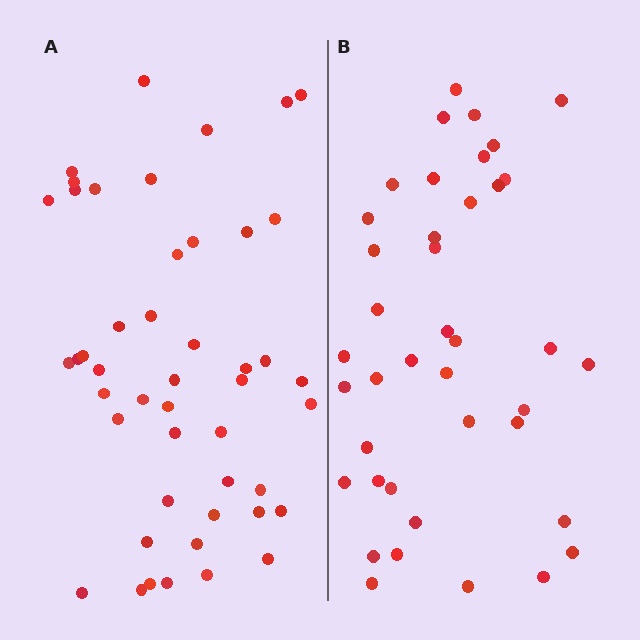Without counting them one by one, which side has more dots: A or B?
Region A (the left region) has more dots.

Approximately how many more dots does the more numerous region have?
Region A has roughly 8 or so more dots than region B.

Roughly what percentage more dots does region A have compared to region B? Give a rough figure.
About 20% more.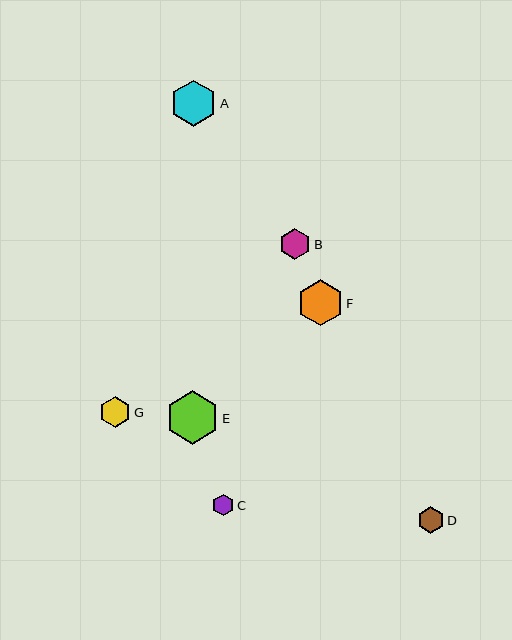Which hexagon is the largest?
Hexagon E is the largest with a size of approximately 54 pixels.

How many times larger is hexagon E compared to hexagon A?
Hexagon E is approximately 1.2 times the size of hexagon A.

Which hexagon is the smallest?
Hexagon C is the smallest with a size of approximately 21 pixels.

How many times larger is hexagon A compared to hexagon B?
Hexagon A is approximately 1.5 times the size of hexagon B.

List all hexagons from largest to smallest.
From largest to smallest: E, A, F, B, G, D, C.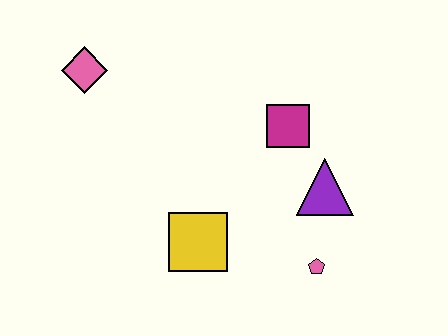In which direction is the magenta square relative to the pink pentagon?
The magenta square is above the pink pentagon.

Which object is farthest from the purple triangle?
The pink diamond is farthest from the purple triangle.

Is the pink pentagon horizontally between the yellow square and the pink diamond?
No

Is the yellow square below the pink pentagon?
No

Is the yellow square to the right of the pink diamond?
Yes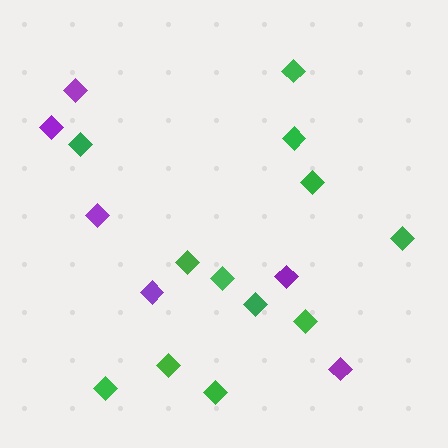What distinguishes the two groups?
There are 2 groups: one group of green diamonds (12) and one group of purple diamonds (6).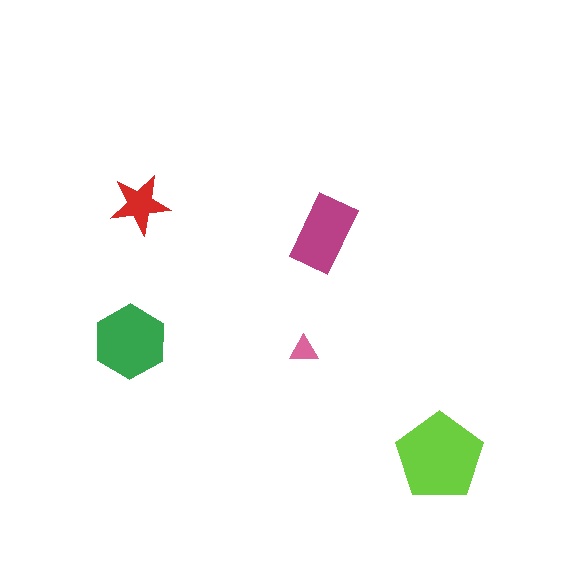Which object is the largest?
The lime pentagon.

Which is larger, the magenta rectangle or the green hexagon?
The green hexagon.